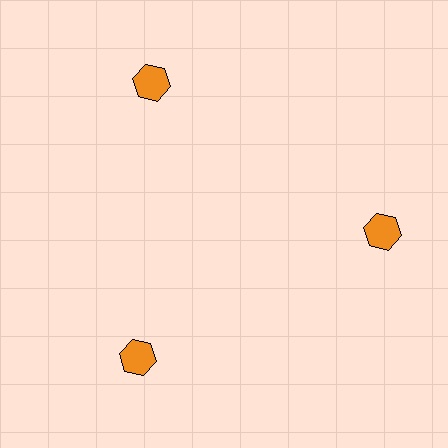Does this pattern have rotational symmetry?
Yes, this pattern has 3-fold rotational symmetry. It looks the same after rotating 120 degrees around the center.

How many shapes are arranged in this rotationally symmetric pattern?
There are 3 shapes, arranged in 3 groups of 1.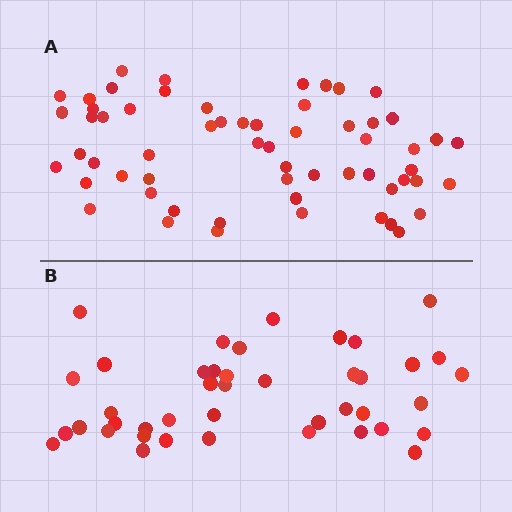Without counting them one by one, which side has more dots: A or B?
Region A (the top region) has more dots.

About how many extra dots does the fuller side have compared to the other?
Region A has approximately 20 more dots than region B.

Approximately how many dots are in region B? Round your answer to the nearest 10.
About 40 dots. (The exact count is 42, which rounds to 40.)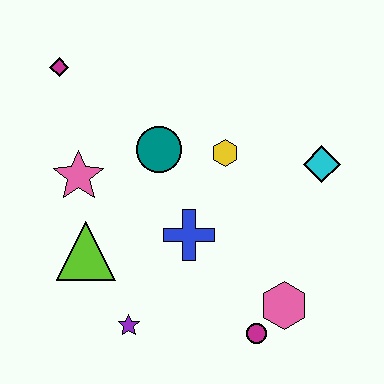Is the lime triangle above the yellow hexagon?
No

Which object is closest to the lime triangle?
The pink star is closest to the lime triangle.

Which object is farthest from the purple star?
The magenta diamond is farthest from the purple star.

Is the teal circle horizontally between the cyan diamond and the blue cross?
No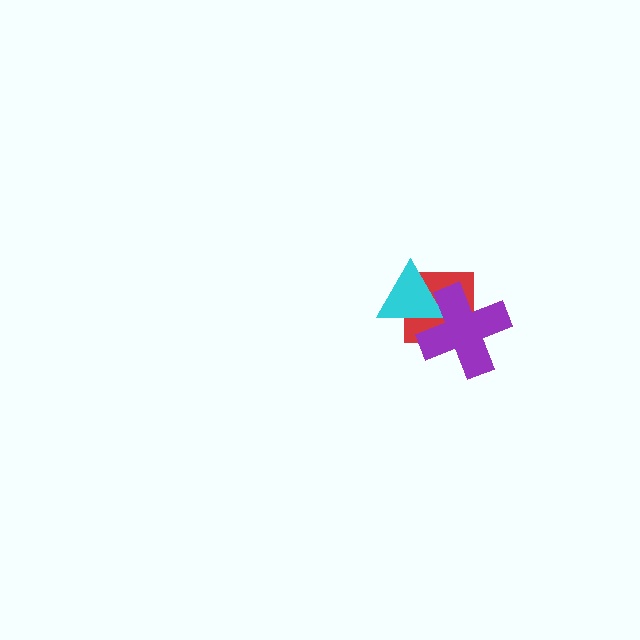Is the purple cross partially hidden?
No, no other shape covers it.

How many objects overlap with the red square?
2 objects overlap with the red square.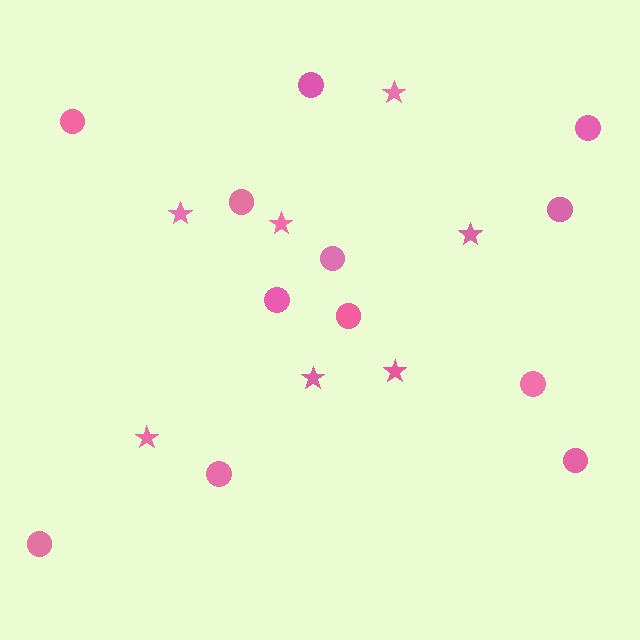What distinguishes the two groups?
There are 2 groups: one group of stars (7) and one group of circles (12).